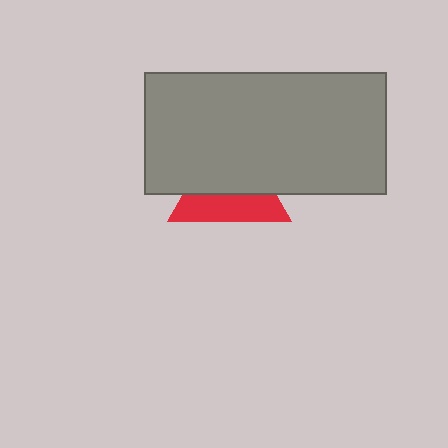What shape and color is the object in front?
The object in front is a gray rectangle.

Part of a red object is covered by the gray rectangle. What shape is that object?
It is a triangle.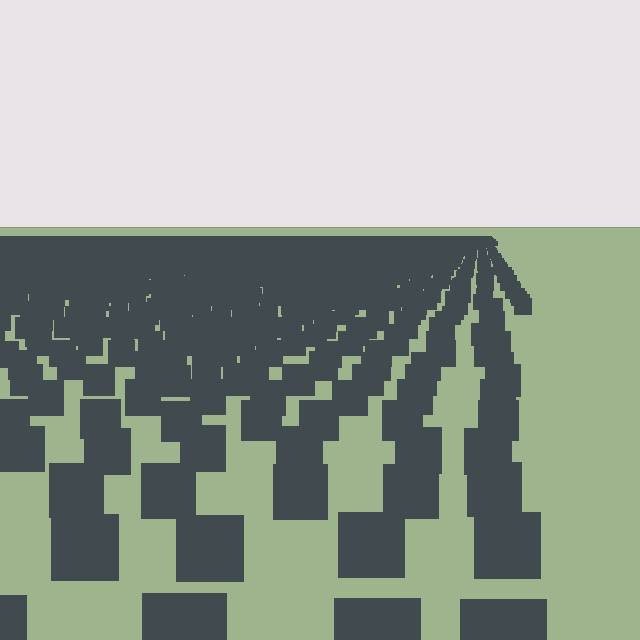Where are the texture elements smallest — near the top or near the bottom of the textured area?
Near the top.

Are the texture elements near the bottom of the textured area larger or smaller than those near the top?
Larger. Near the bottom, elements are closer to the viewer and appear at a bigger on-screen size.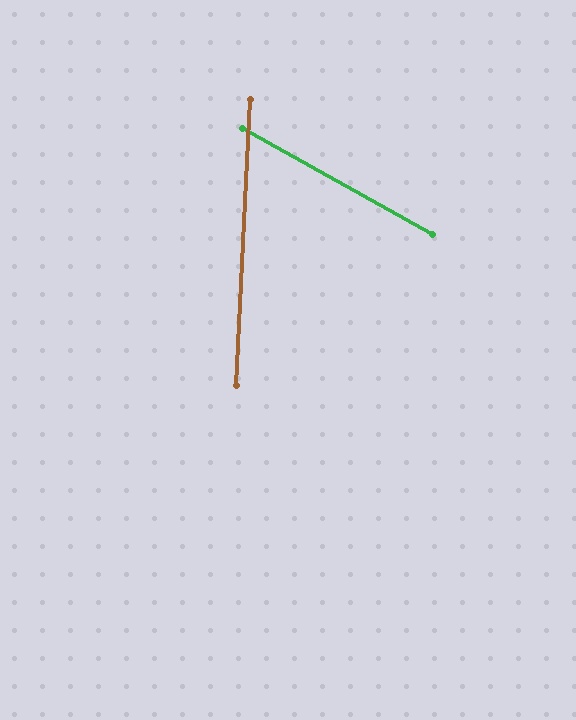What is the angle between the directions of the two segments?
Approximately 64 degrees.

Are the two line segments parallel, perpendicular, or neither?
Neither parallel nor perpendicular — they differ by about 64°.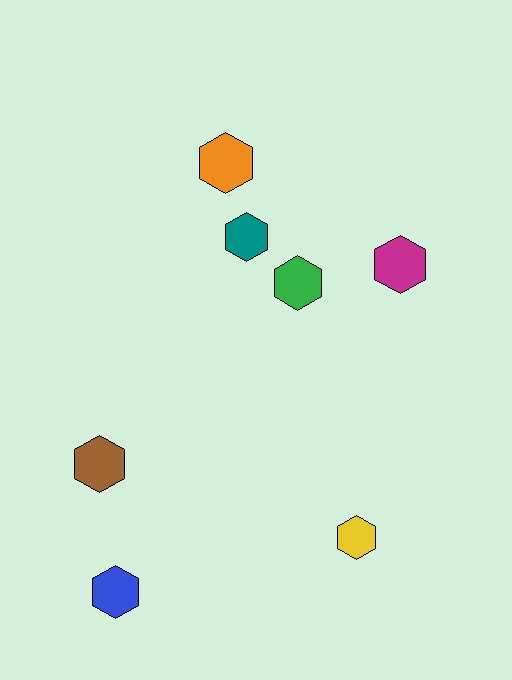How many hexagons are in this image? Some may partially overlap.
There are 7 hexagons.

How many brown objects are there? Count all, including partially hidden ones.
There is 1 brown object.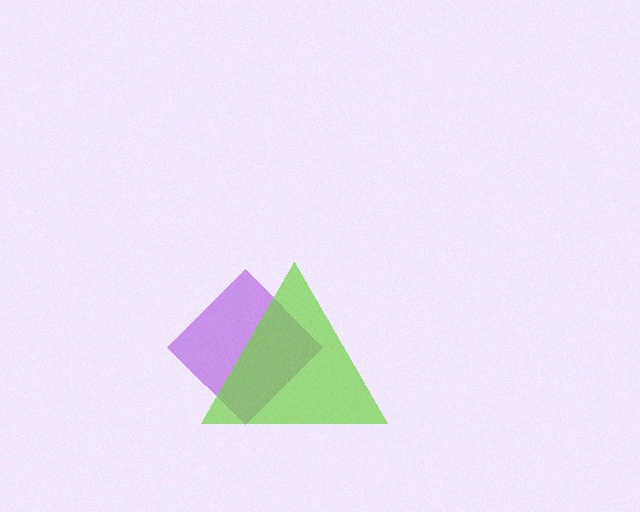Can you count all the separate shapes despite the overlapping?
Yes, there are 2 separate shapes.